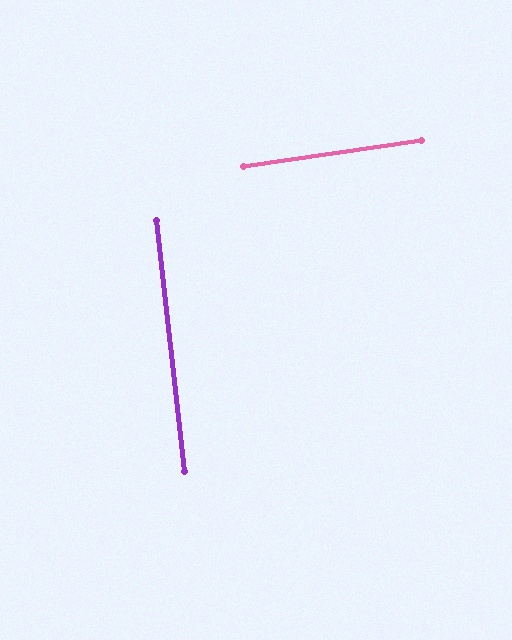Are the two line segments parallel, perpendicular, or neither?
Perpendicular — they meet at approximately 88°.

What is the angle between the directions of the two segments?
Approximately 88 degrees.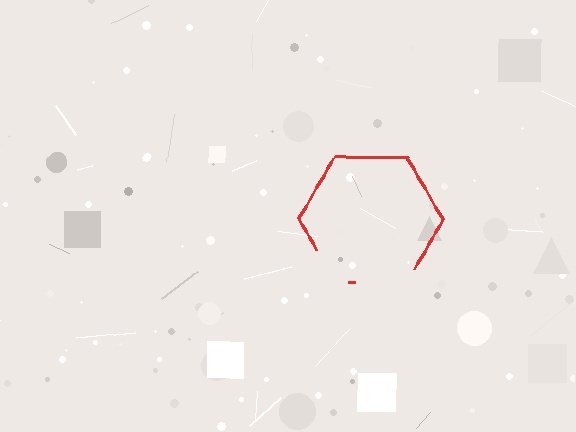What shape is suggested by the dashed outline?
The dashed outline suggests a hexagon.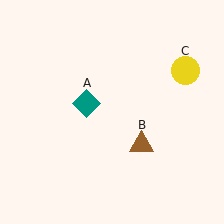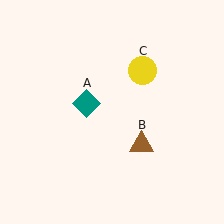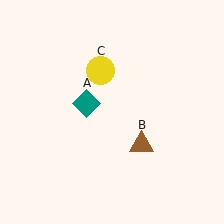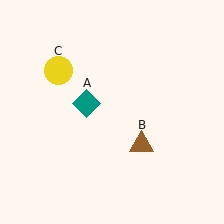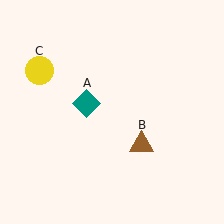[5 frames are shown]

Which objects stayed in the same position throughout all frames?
Teal diamond (object A) and brown triangle (object B) remained stationary.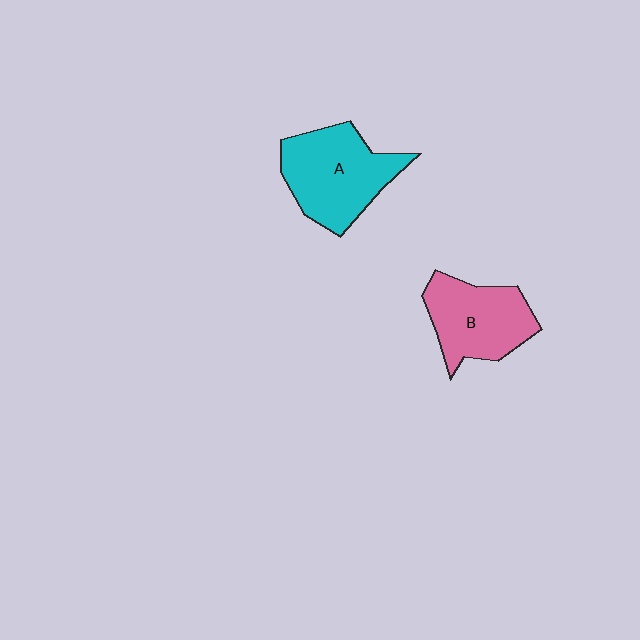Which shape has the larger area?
Shape A (cyan).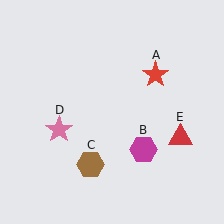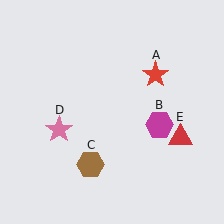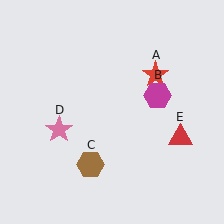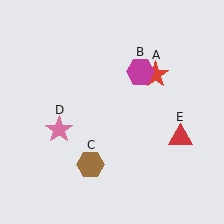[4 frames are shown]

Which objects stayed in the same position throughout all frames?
Red star (object A) and brown hexagon (object C) and pink star (object D) and red triangle (object E) remained stationary.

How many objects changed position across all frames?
1 object changed position: magenta hexagon (object B).